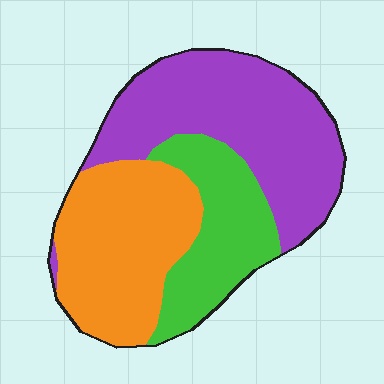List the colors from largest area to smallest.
From largest to smallest: purple, orange, green.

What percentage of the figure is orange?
Orange takes up about one third (1/3) of the figure.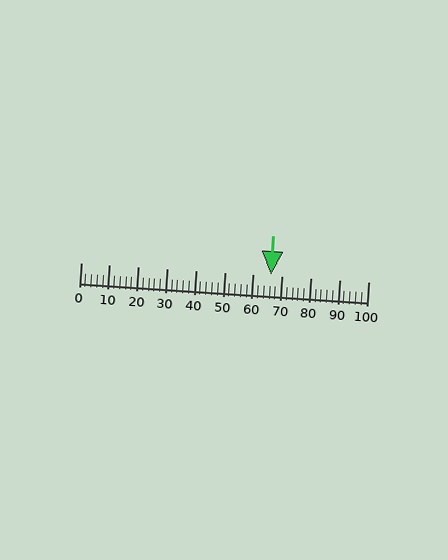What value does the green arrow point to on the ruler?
The green arrow points to approximately 66.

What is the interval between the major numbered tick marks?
The major tick marks are spaced 10 units apart.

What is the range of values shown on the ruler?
The ruler shows values from 0 to 100.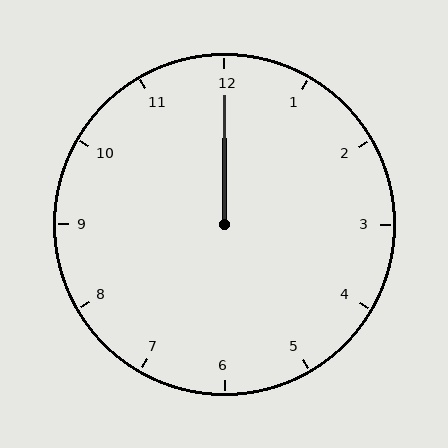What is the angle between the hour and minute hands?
Approximately 0 degrees.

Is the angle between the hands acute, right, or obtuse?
It is acute.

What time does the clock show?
12:00.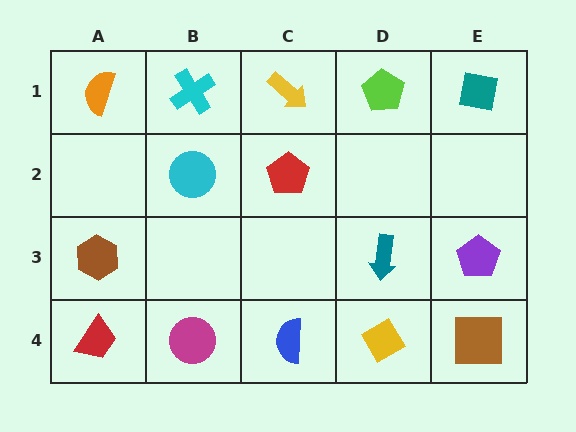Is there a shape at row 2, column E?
No, that cell is empty.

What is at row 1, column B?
A cyan cross.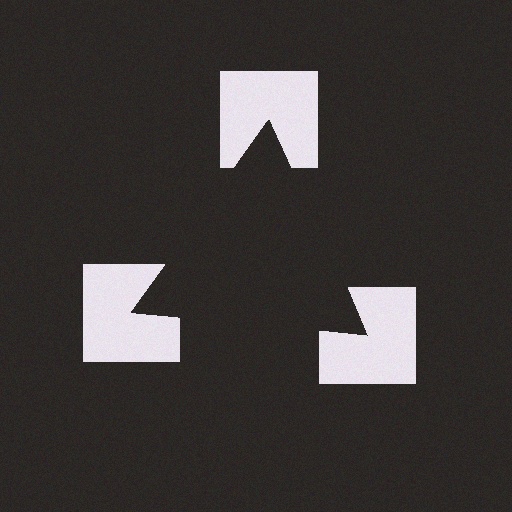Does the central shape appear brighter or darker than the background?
It typically appears slightly darker than the background, even though no actual brightness change is drawn.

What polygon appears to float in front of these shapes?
An illusory triangle — its edges are inferred from the aligned wedge cuts in the notched squares, not physically drawn.